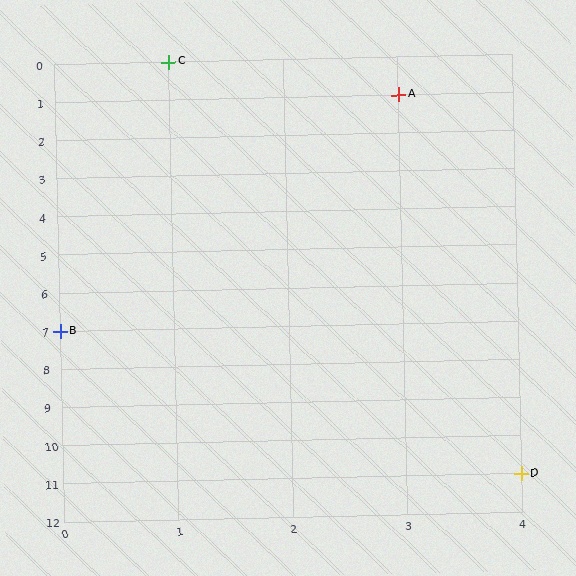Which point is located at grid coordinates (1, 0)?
Point C is at (1, 0).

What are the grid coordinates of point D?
Point D is at grid coordinates (4, 11).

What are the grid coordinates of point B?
Point B is at grid coordinates (0, 7).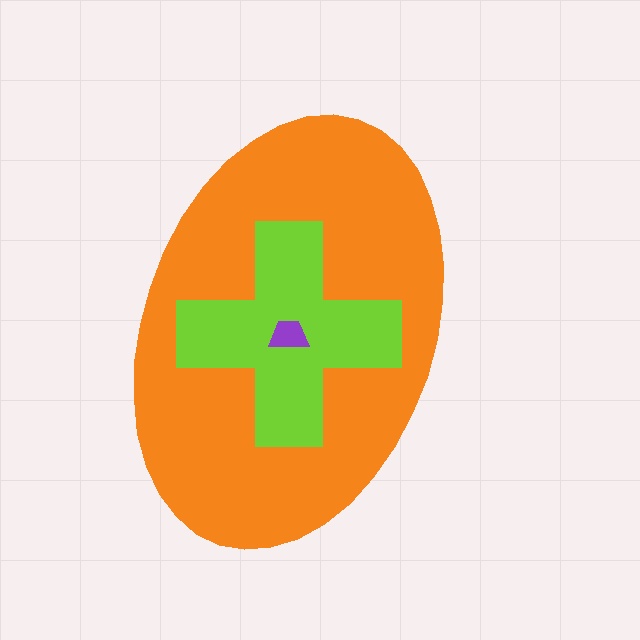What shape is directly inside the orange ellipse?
The lime cross.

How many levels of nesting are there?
3.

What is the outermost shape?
The orange ellipse.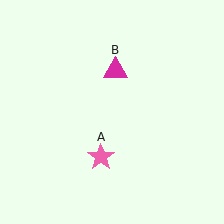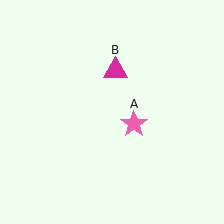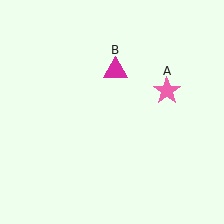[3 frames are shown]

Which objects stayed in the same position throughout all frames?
Magenta triangle (object B) remained stationary.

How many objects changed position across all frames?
1 object changed position: pink star (object A).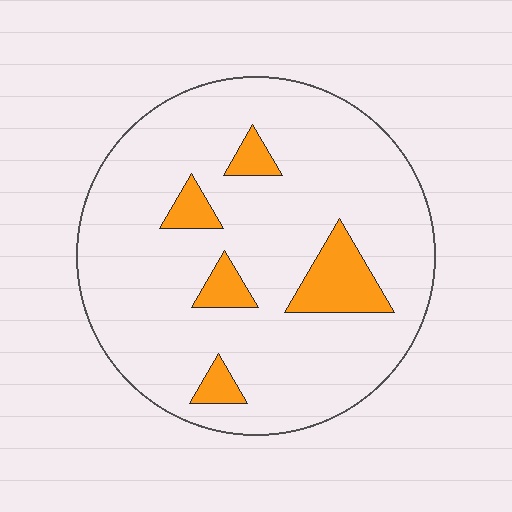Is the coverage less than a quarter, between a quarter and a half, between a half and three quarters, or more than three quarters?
Less than a quarter.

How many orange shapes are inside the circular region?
5.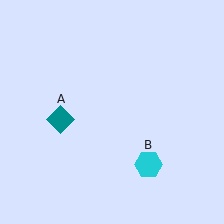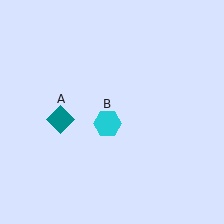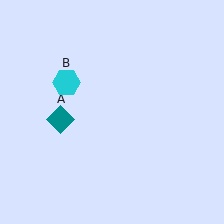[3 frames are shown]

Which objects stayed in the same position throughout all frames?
Teal diamond (object A) remained stationary.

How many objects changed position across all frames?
1 object changed position: cyan hexagon (object B).